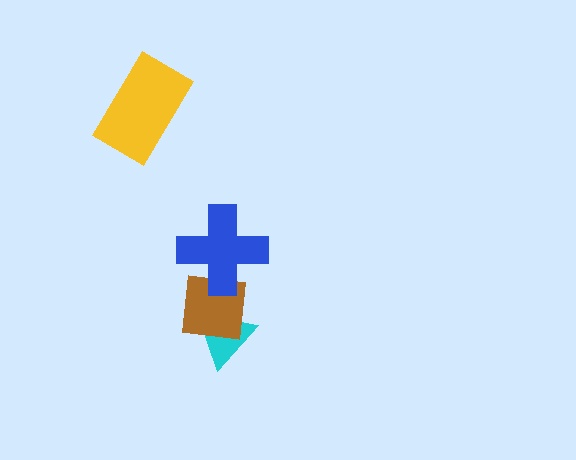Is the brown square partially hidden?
Yes, it is partially covered by another shape.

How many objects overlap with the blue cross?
1 object overlaps with the blue cross.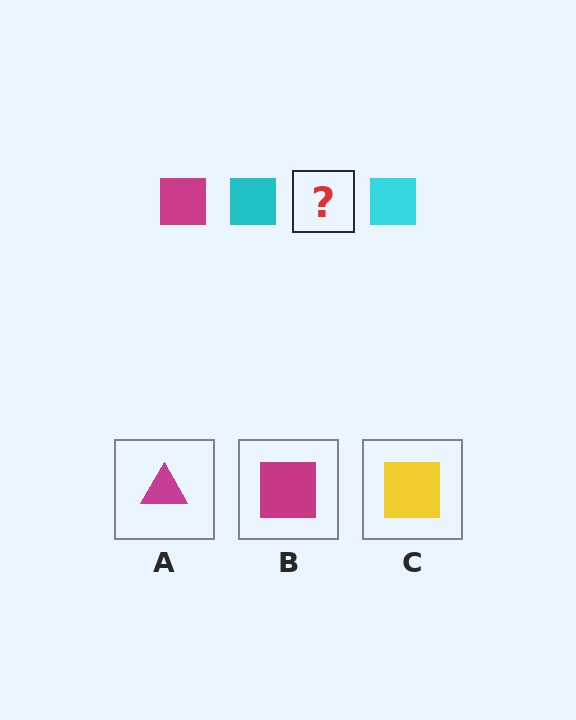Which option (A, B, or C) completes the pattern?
B.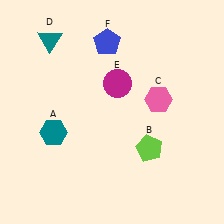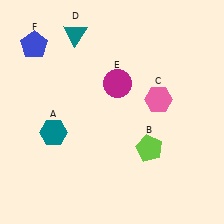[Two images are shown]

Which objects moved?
The objects that moved are: the teal triangle (D), the blue pentagon (F).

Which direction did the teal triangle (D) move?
The teal triangle (D) moved right.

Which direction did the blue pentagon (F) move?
The blue pentagon (F) moved left.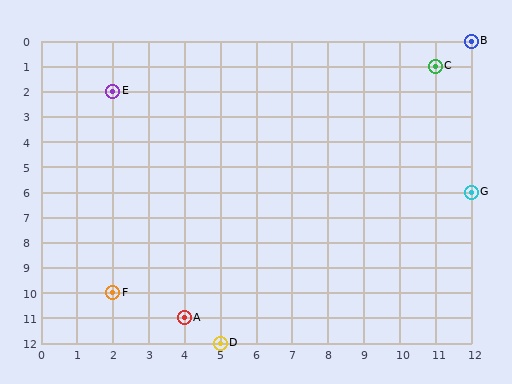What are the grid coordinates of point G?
Point G is at grid coordinates (12, 6).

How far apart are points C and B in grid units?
Points C and B are 1 column and 1 row apart (about 1.4 grid units diagonally).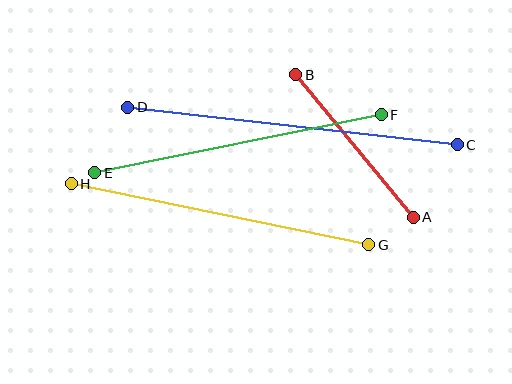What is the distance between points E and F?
The distance is approximately 292 pixels.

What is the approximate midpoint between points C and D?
The midpoint is at approximately (292, 126) pixels.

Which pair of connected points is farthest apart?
Points C and D are farthest apart.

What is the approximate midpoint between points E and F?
The midpoint is at approximately (238, 144) pixels.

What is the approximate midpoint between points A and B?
The midpoint is at approximately (355, 146) pixels.